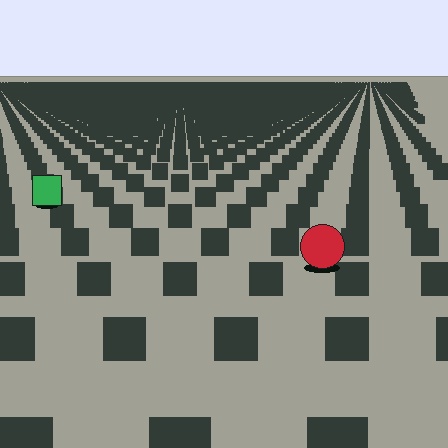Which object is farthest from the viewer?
The green square is farthest from the viewer. It appears smaller and the ground texture around it is denser.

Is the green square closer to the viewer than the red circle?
No. The red circle is closer — you can tell from the texture gradient: the ground texture is coarser near it.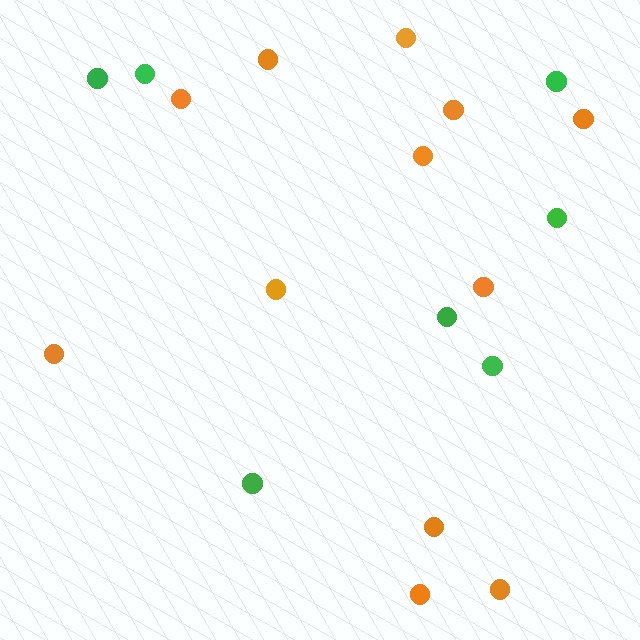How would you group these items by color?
There are 2 groups: one group of green circles (7) and one group of orange circles (12).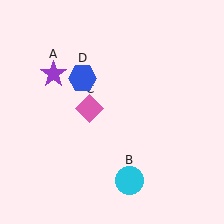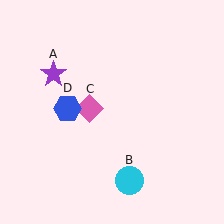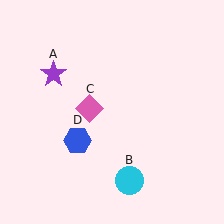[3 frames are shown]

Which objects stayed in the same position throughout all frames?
Purple star (object A) and cyan circle (object B) and pink diamond (object C) remained stationary.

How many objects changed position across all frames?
1 object changed position: blue hexagon (object D).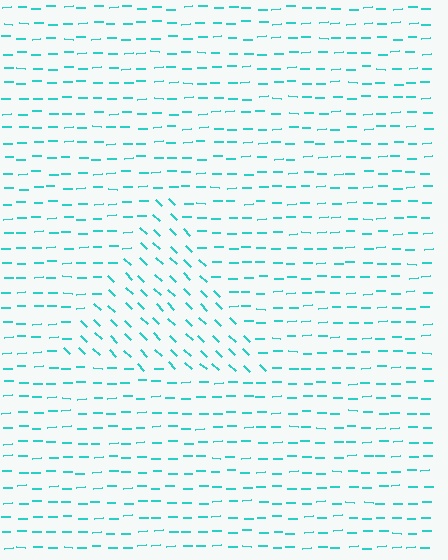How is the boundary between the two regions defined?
The boundary is defined purely by a change in line orientation (approximately 45 degrees difference). All lines are the same color and thickness.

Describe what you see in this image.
The image is filled with small cyan line segments. A triangle region in the image has lines oriented differently from the surrounding lines, creating a visible texture boundary.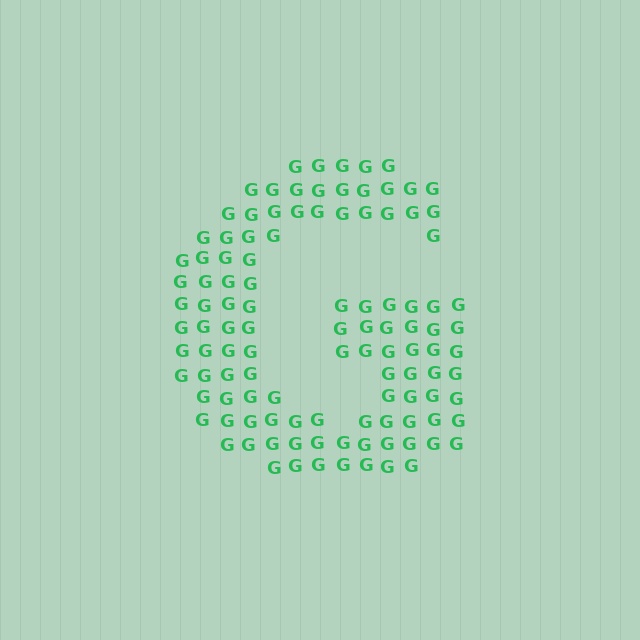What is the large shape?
The large shape is the letter G.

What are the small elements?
The small elements are letter G's.